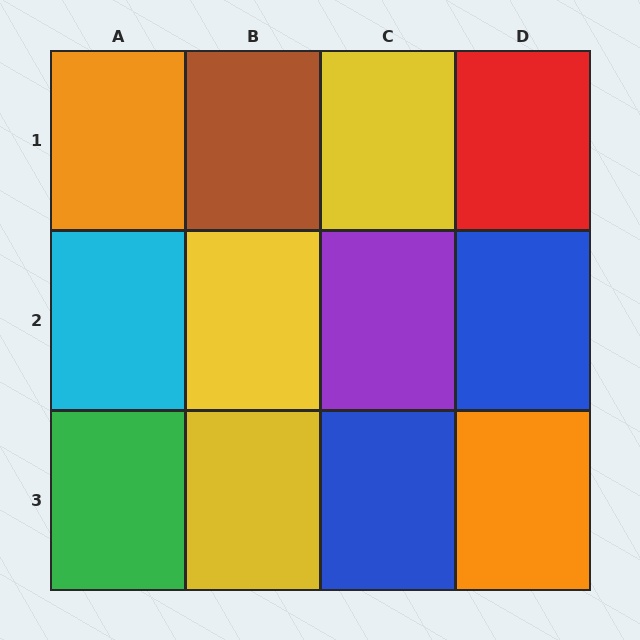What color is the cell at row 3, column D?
Orange.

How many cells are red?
1 cell is red.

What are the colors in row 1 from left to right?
Orange, brown, yellow, red.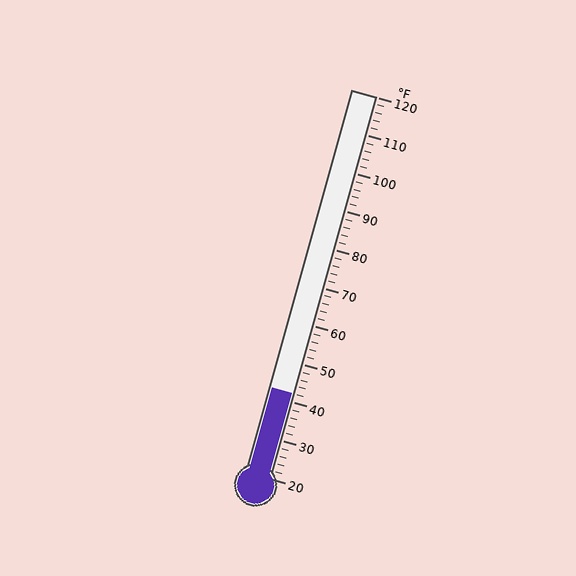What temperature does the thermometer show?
The thermometer shows approximately 42°F.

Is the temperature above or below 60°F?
The temperature is below 60°F.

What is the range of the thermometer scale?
The thermometer scale ranges from 20°F to 120°F.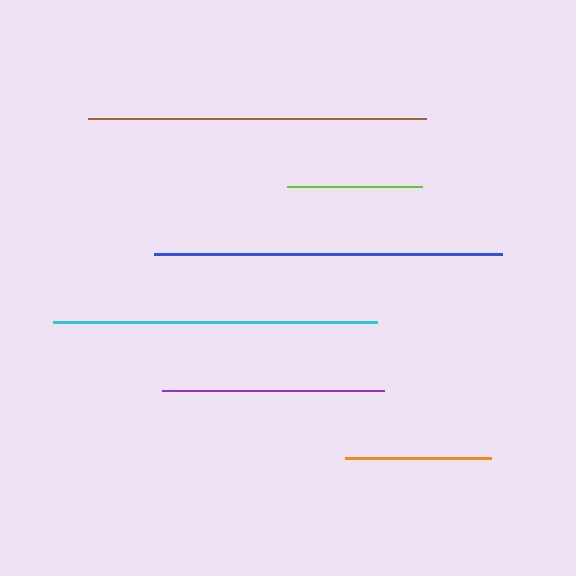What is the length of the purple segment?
The purple segment is approximately 222 pixels long.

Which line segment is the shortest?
The lime line is the shortest at approximately 135 pixels.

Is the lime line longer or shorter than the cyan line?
The cyan line is longer than the lime line.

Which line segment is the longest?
The blue line is the longest at approximately 348 pixels.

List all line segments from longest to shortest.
From longest to shortest: blue, brown, cyan, purple, orange, lime.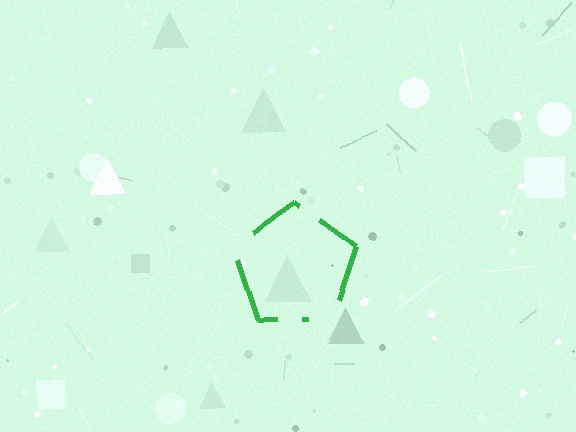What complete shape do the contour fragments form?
The contour fragments form a pentagon.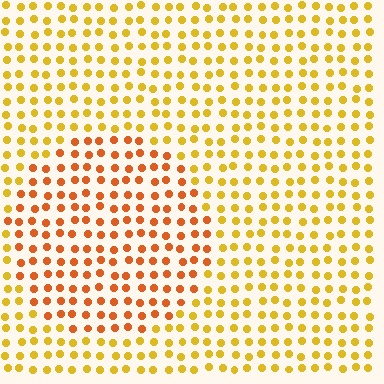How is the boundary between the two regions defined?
The boundary is defined purely by a slight shift in hue (about 30 degrees). Spacing, size, and orientation are identical on both sides.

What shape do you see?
I see a circle.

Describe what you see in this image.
The image is filled with small yellow elements in a uniform arrangement. A circle-shaped region is visible where the elements are tinted to a slightly different hue, forming a subtle color boundary.